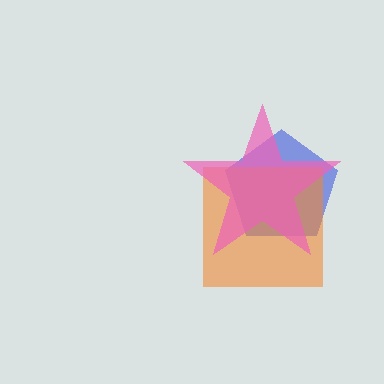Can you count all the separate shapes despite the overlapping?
Yes, there are 3 separate shapes.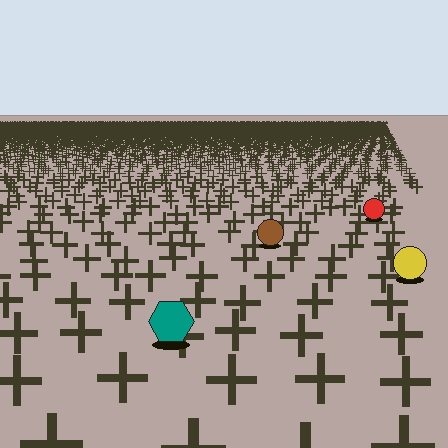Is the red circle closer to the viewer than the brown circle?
No. The brown circle is closer — you can tell from the texture gradient: the ground texture is coarser near it.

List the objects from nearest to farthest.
From nearest to farthest: the teal hexagon, the yellow circle, the brown circle, the red circle.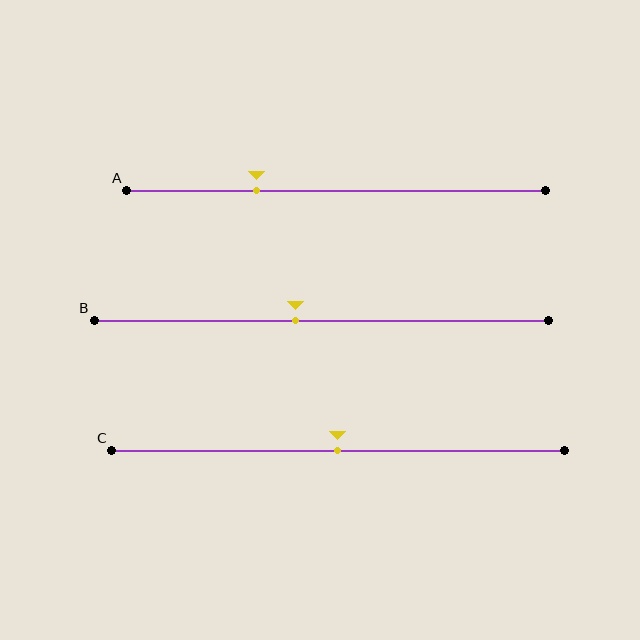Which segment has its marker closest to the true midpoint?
Segment C has its marker closest to the true midpoint.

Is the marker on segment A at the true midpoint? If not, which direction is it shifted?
No, the marker on segment A is shifted to the left by about 19% of the segment length.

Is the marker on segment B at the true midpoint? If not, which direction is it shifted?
No, the marker on segment B is shifted to the left by about 6% of the segment length.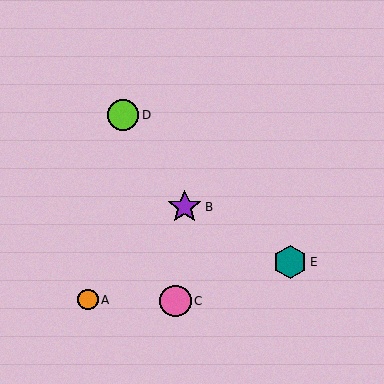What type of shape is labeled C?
Shape C is a pink circle.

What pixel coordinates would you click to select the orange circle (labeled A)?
Click at (88, 300) to select the orange circle A.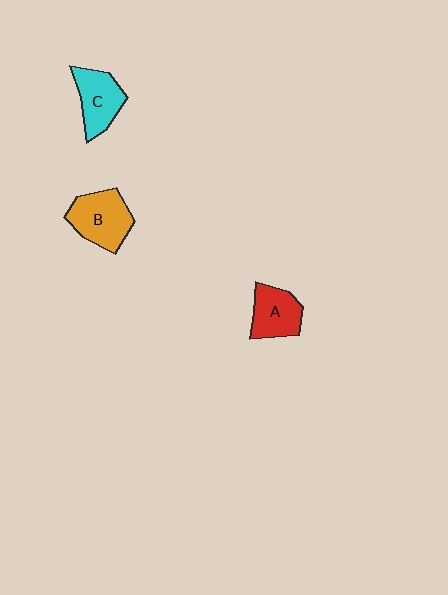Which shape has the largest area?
Shape B (orange).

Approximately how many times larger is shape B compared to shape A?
Approximately 1.3 times.